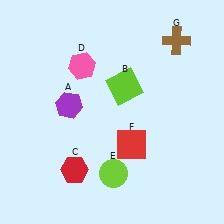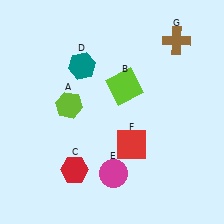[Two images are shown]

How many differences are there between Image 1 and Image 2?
There are 3 differences between the two images.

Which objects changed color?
A changed from purple to lime. D changed from pink to teal. E changed from lime to magenta.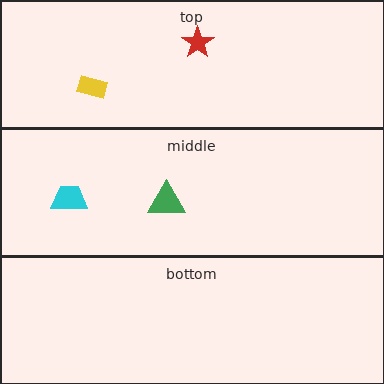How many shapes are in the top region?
2.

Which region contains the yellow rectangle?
The top region.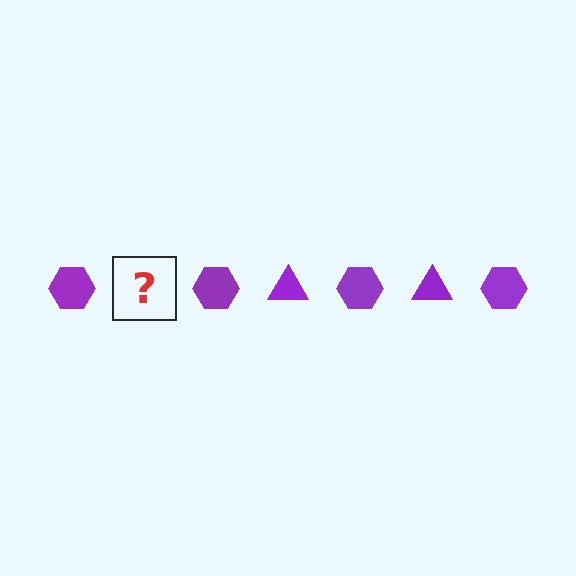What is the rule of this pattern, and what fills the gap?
The rule is that the pattern cycles through hexagon, triangle shapes in purple. The gap should be filled with a purple triangle.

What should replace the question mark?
The question mark should be replaced with a purple triangle.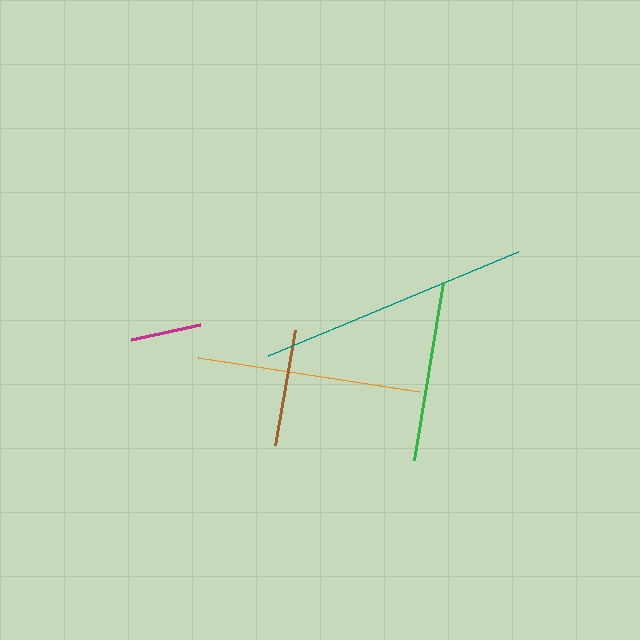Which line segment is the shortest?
The magenta line is the shortest at approximately 70 pixels.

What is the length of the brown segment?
The brown segment is approximately 116 pixels long.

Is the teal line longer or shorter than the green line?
The teal line is longer than the green line.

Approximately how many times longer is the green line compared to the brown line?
The green line is approximately 1.6 times the length of the brown line.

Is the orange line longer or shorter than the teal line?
The teal line is longer than the orange line.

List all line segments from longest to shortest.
From longest to shortest: teal, orange, green, brown, magenta.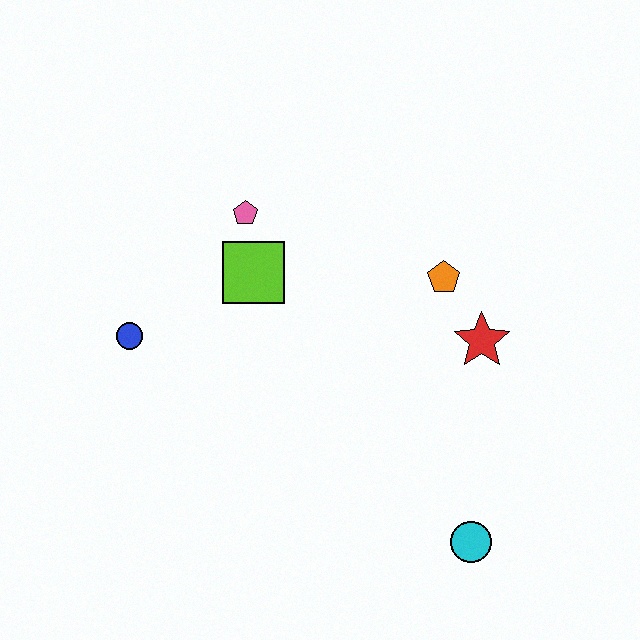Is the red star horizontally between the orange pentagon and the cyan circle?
No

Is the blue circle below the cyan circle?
No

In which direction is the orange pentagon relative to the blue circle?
The orange pentagon is to the right of the blue circle.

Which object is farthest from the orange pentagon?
The blue circle is farthest from the orange pentagon.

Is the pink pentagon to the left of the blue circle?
No